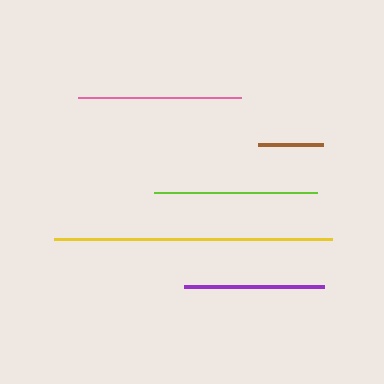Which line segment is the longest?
The yellow line is the longest at approximately 279 pixels.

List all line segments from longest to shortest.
From longest to shortest: yellow, pink, lime, purple, brown.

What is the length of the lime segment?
The lime segment is approximately 163 pixels long.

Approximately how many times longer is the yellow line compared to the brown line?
The yellow line is approximately 4.3 times the length of the brown line.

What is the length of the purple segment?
The purple segment is approximately 139 pixels long.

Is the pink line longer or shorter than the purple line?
The pink line is longer than the purple line.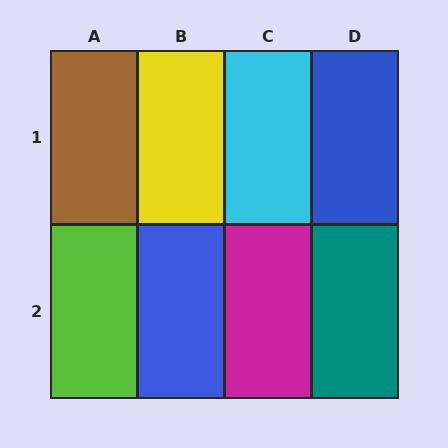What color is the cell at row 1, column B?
Yellow.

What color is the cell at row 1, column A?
Brown.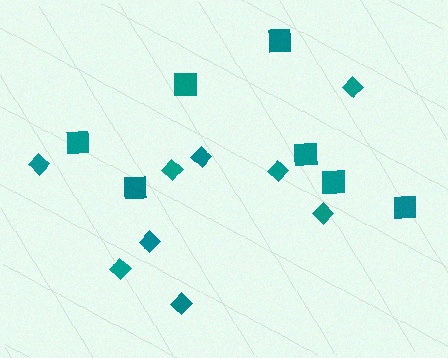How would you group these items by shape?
There are 2 groups: one group of squares (7) and one group of diamonds (9).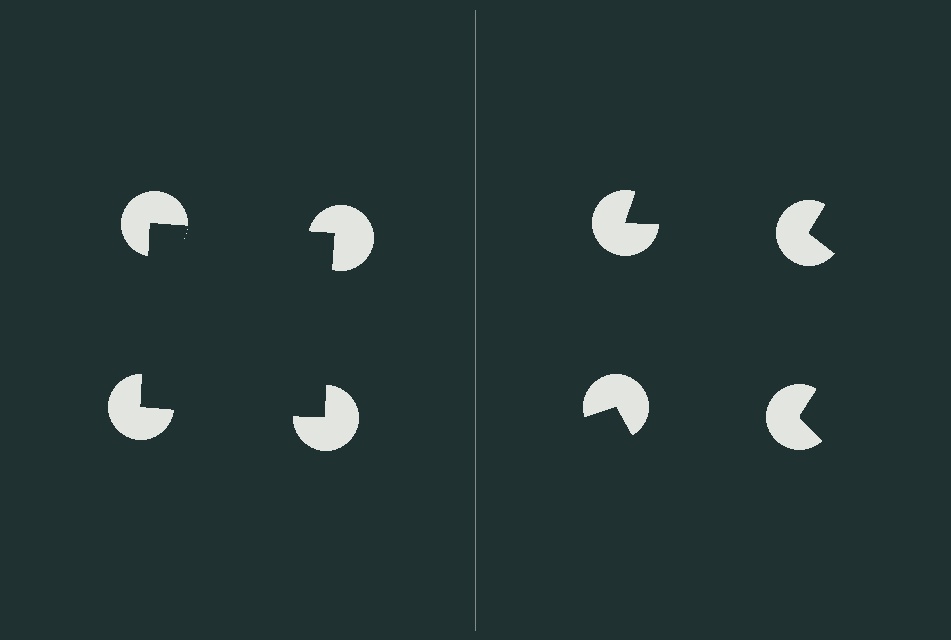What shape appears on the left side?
An illusory square.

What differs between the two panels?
The pac-man discs are positioned identically on both sides; only the wedge orientations differ. On the left they align to a square; on the right they are misaligned.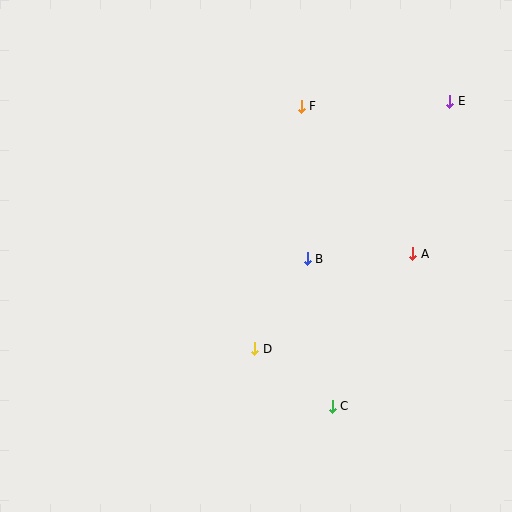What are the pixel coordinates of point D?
Point D is at (255, 349).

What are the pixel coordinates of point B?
Point B is at (307, 259).